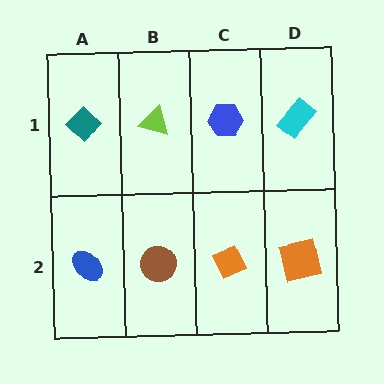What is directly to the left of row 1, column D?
A blue hexagon.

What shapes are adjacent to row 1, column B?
A brown circle (row 2, column B), a teal diamond (row 1, column A), a blue hexagon (row 1, column C).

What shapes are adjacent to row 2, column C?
A blue hexagon (row 1, column C), a brown circle (row 2, column B), an orange square (row 2, column D).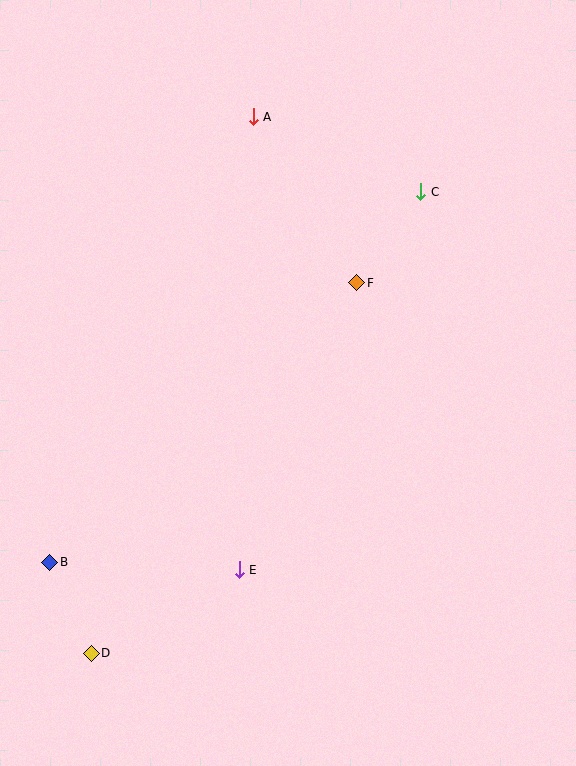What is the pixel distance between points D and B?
The distance between D and B is 100 pixels.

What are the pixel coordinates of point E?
Point E is at (239, 570).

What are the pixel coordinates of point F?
Point F is at (357, 283).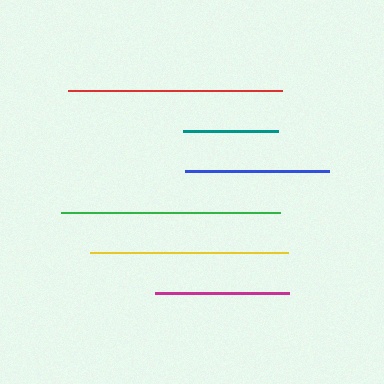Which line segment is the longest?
The green line is the longest at approximately 219 pixels.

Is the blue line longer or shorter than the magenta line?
The blue line is longer than the magenta line.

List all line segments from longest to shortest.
From longest to shortest: green, red, yellow, blue, magenta, teal.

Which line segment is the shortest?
The teal line is the shortest at approximately 95 pixels.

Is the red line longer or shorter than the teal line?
The red line is longer than the teal line.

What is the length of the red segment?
The red segment is approximately 214 pixels long.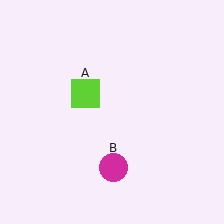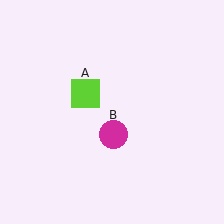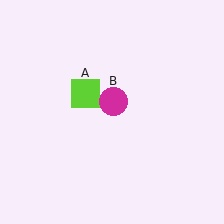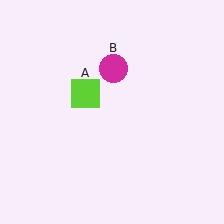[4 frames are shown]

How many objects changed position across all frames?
1 object changed position: magenta circle (object B).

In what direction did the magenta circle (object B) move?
The magenta circle (object B) moved up.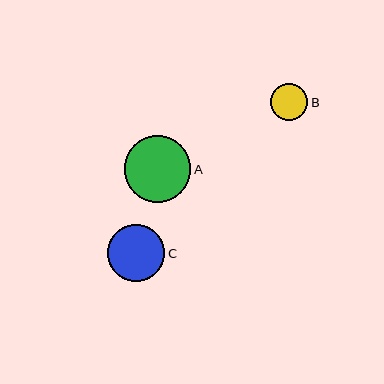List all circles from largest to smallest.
From largest to smallest: A, C, B.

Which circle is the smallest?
Circle B is the smallest with a size of approximately 37 pixels.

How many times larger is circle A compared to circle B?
Circle A is approximately 1.8 times the size of circle B.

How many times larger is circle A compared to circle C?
Circle A is approximately 1.2 times the size of circle C.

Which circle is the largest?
Circle A is the largest with a size of approximately 66 pixels.